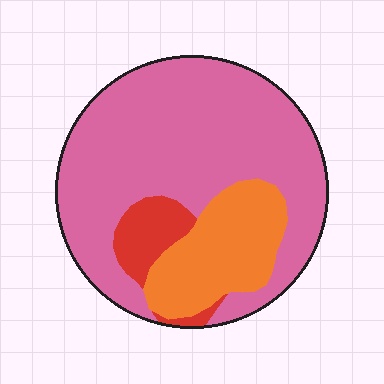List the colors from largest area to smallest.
From largest to smallest: pink, orange, red.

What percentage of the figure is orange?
Orange takes up about one fifth (1/5) of the figure.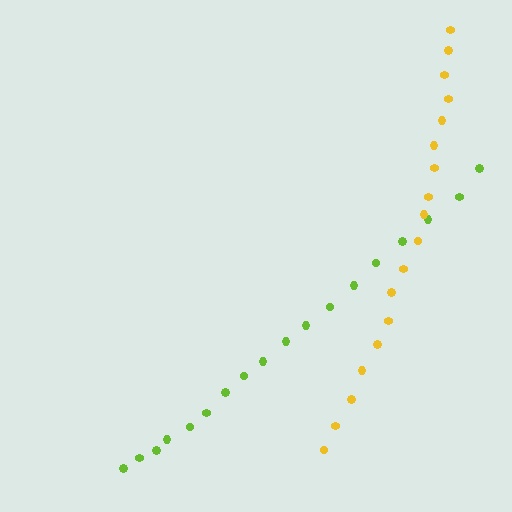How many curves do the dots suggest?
There are 2 distinct paths.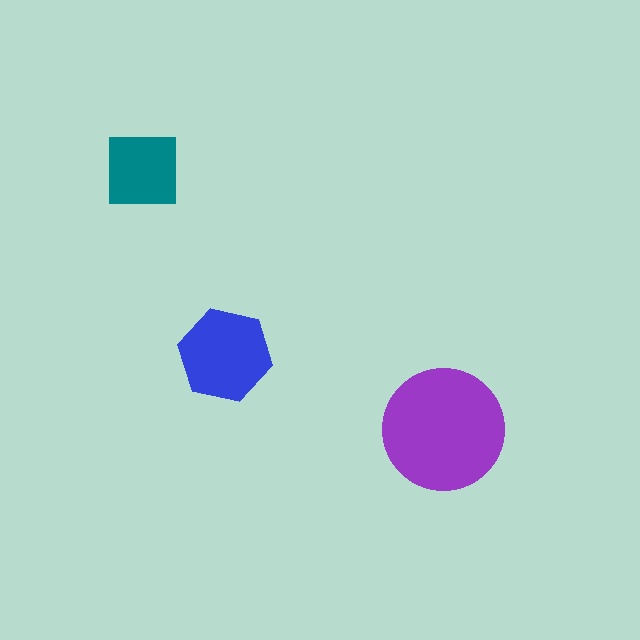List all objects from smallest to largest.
The teal square, the blue hexagon, the purple circle.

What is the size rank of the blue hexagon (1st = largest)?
2nd.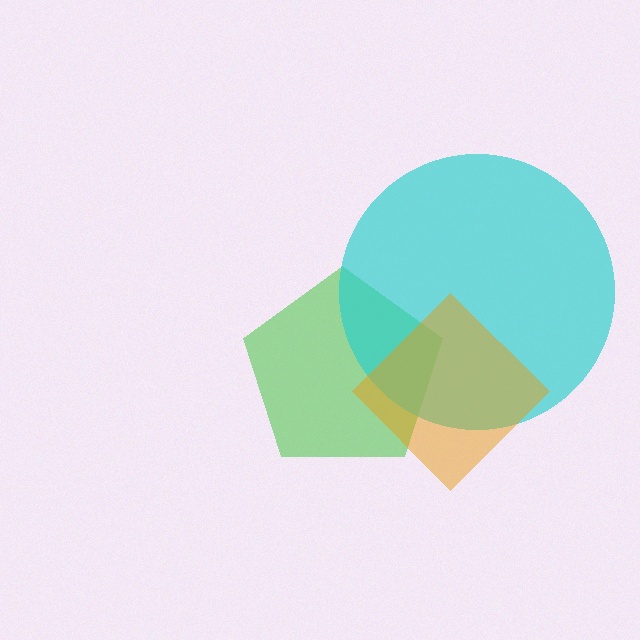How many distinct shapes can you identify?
There are 3 distinct shapes: a green pentagon, a cyan circle, an orange diamond.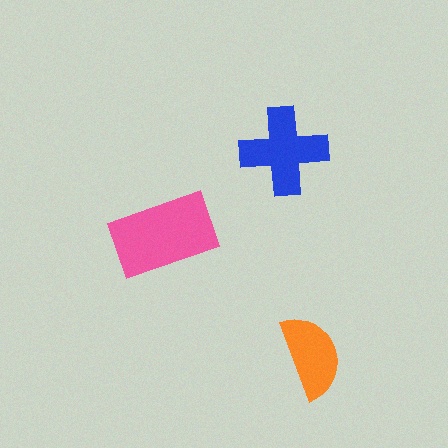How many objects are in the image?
There are 3 objects in the image.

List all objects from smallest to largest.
The orange semicircle, the blue cross, the pink rectangle.